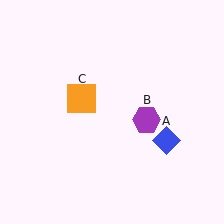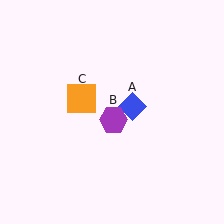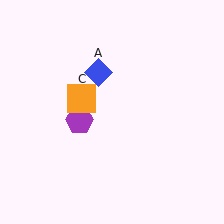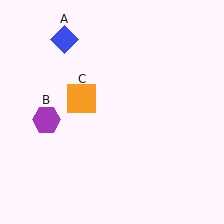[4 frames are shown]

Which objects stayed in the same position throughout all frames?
Orange square (object C) remained stationary.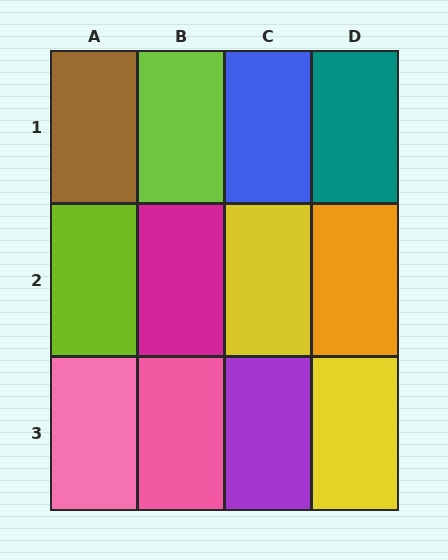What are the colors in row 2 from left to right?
Lime, magenta, yellow, orange.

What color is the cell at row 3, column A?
Pink.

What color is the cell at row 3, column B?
Pink.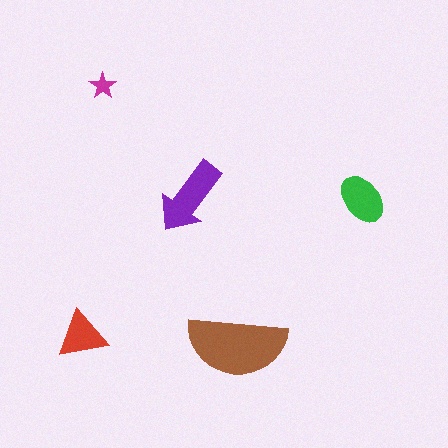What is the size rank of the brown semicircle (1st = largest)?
1st.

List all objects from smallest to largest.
The magenta star, the red triangle, the green ellipse, the purple arrow, the brown semicircle.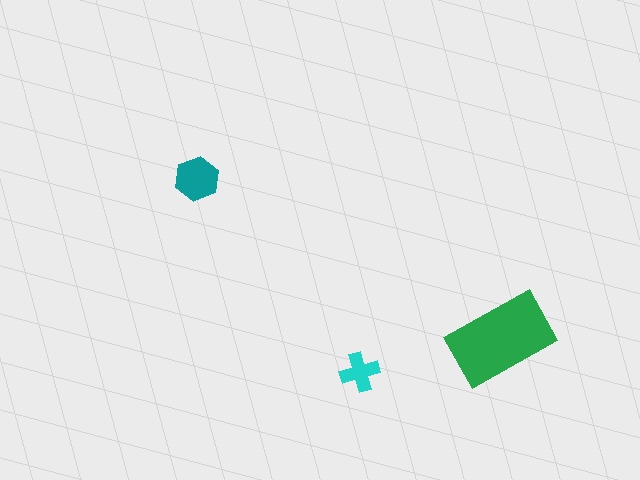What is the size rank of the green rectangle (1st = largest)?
1st.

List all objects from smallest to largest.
The cyan cross, the teal hexagon, the green rectangle.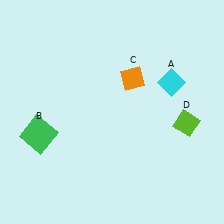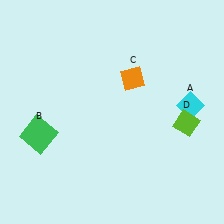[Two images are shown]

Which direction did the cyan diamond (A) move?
The cyan diamond (A) moved down.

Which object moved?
The cyan diamond (A) moved down.